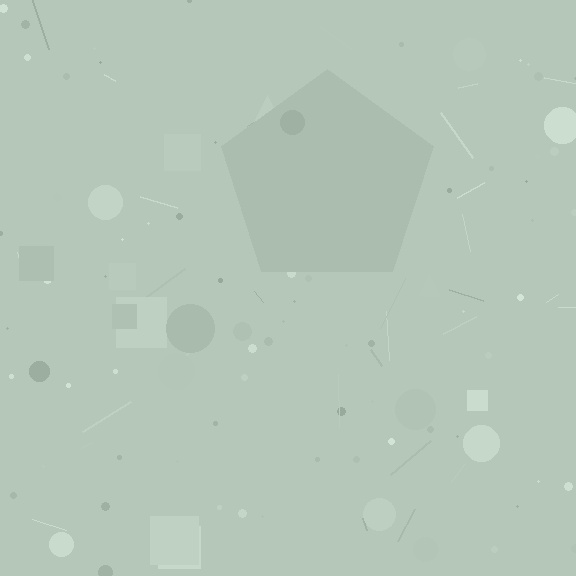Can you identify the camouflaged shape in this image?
The camouflaged shape is a pentagon.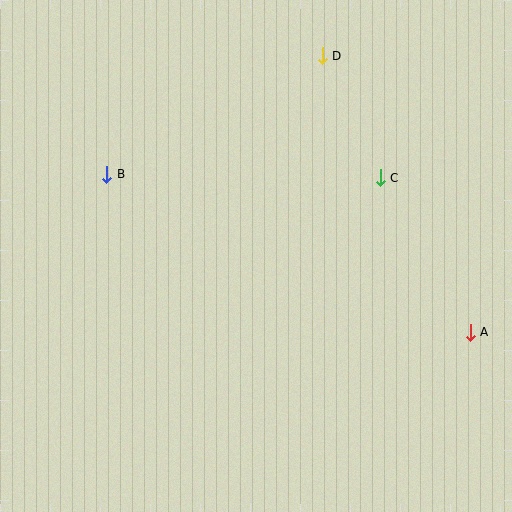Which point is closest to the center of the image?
Point C at (380, 178) is closest to the center.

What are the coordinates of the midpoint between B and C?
The midpoint between B and C is at (244, 176).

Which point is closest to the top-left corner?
Point B is closest to the top-left corner.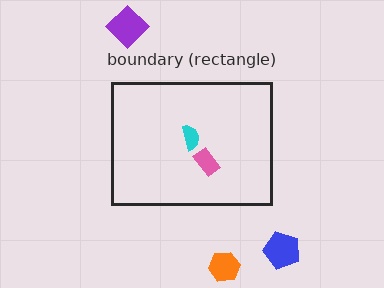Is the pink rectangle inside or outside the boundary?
Inside.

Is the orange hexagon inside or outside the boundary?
Outside.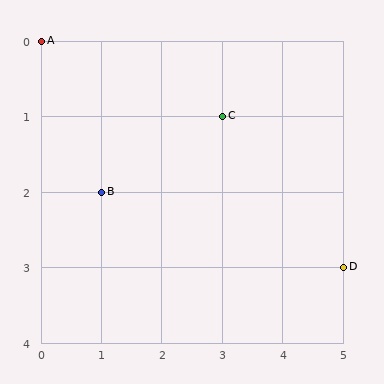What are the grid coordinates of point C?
Point C is at grid coordinates (3, 1).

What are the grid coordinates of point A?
Point A is at grid coordinates (0, 0).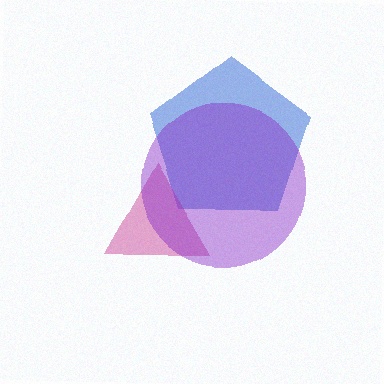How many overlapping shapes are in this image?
There are 3 overlapping shapes in the image.